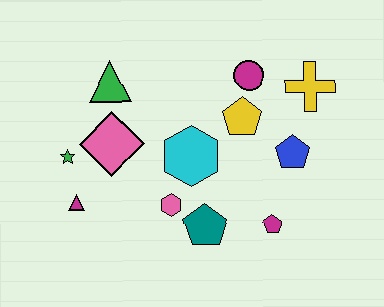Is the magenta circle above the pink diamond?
Yes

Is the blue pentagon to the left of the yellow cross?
Yes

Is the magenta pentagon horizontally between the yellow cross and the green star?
Yes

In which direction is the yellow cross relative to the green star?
The yellow cross is to the right of the green star.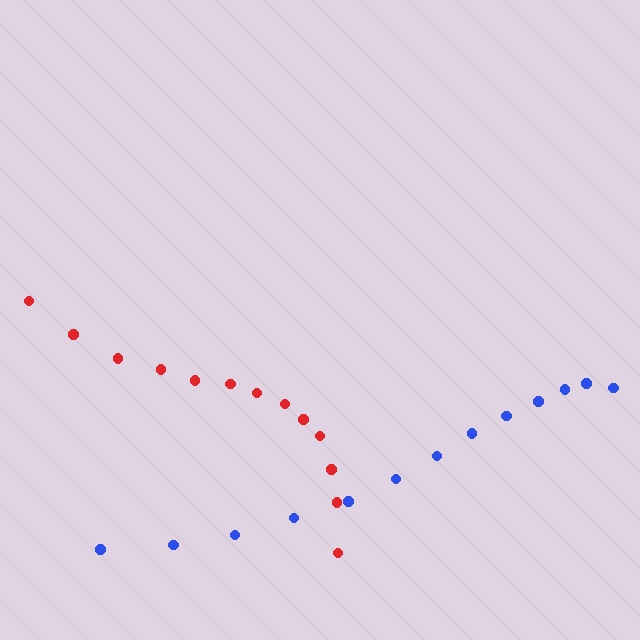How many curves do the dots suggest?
There are 2 distinct paths.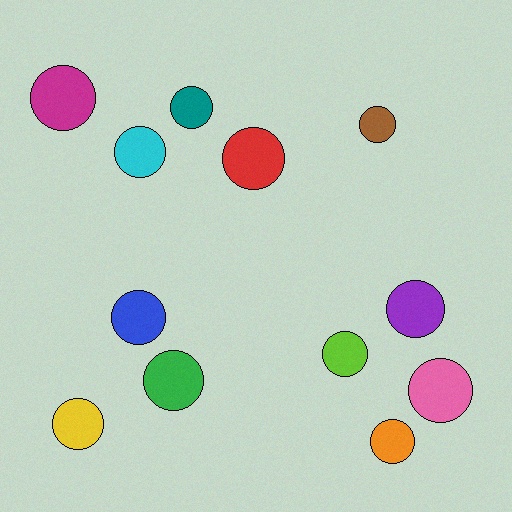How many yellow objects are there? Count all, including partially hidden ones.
There is 1 yellow object.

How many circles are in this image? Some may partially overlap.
There are 12 circles.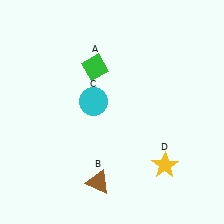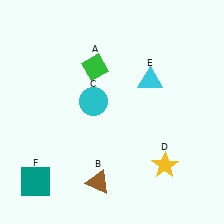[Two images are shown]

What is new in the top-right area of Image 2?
A cyan triangle (E) was added in the top-right area of Image 2.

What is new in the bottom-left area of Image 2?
A teal square (F) was added in the bottom-left area of Image 2.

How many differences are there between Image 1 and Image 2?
There are 2 differences between the two images.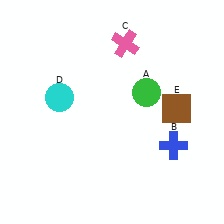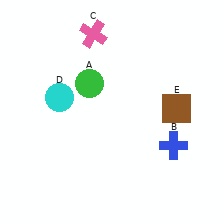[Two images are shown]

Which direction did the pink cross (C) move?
The pink cross (C) moved left.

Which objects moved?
The objects that moved are: the green circle (A), the pink cross (C).